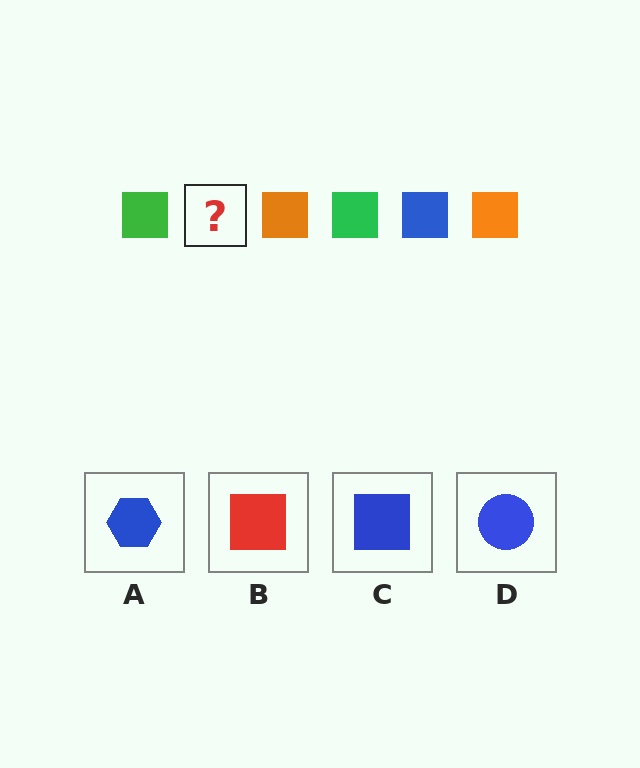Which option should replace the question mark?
Option C.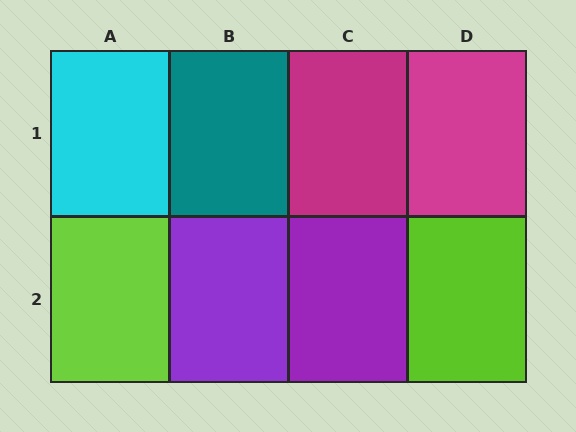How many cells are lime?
2 cells are lime.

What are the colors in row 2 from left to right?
Lime, purple, purple, lime.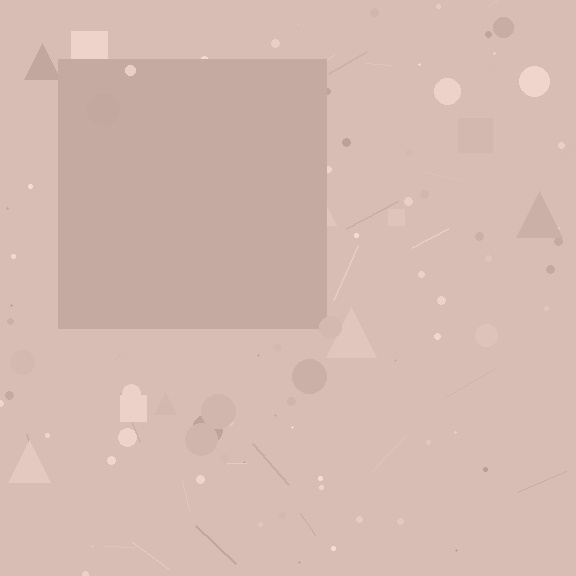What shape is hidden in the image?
A square is hidden in the image.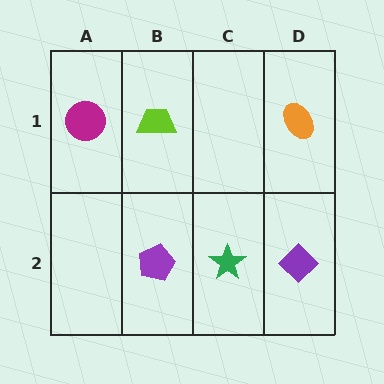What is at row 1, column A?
A magenta circle.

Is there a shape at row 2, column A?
No, that cell is empty.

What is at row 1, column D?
An orange ellipse.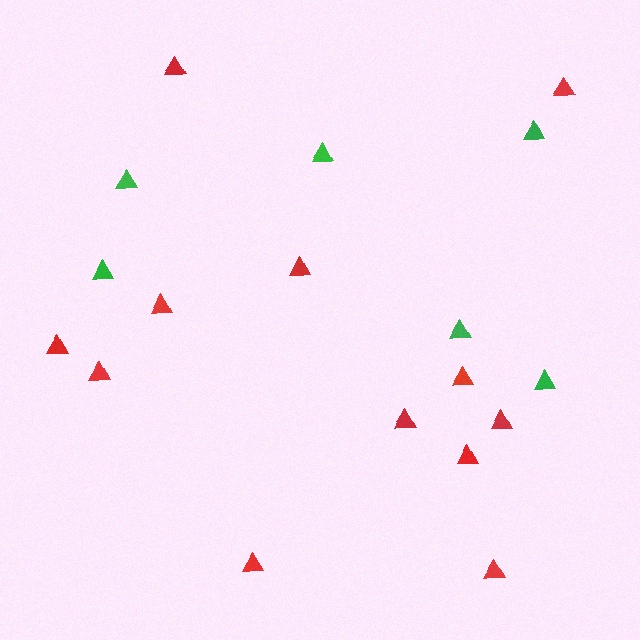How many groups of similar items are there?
There are 2 groups: one group of red triangles (12) and one group of green triangles (6).